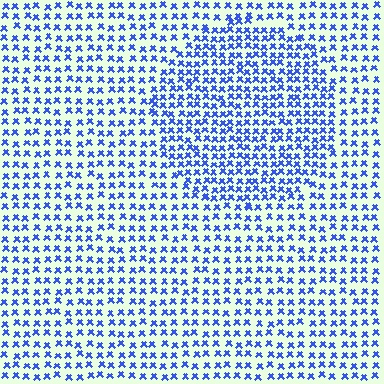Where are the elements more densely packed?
The elements are more densely packed inside the circle boundary.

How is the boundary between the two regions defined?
The boundary is defined by a change in element density (approximately 1.6x ratio). All elements are the same color, size, and shape.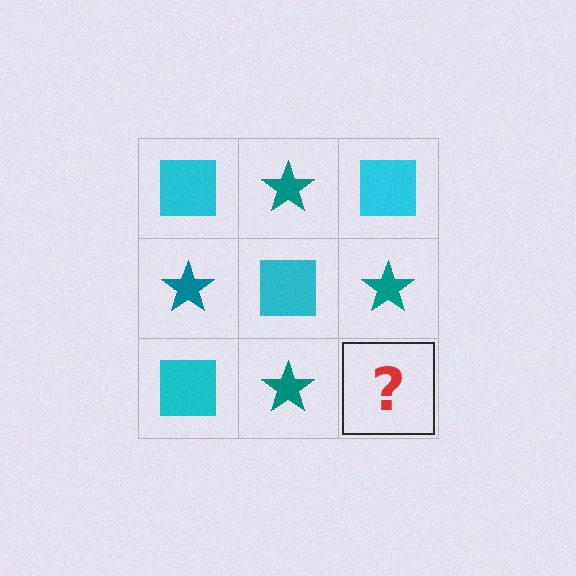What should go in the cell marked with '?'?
The missing cell should contain a cyan square.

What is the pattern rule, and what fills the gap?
The rule is that it alternates cyan square and teal star in a checkerboard pattern. The gap should be filled with a cyan square.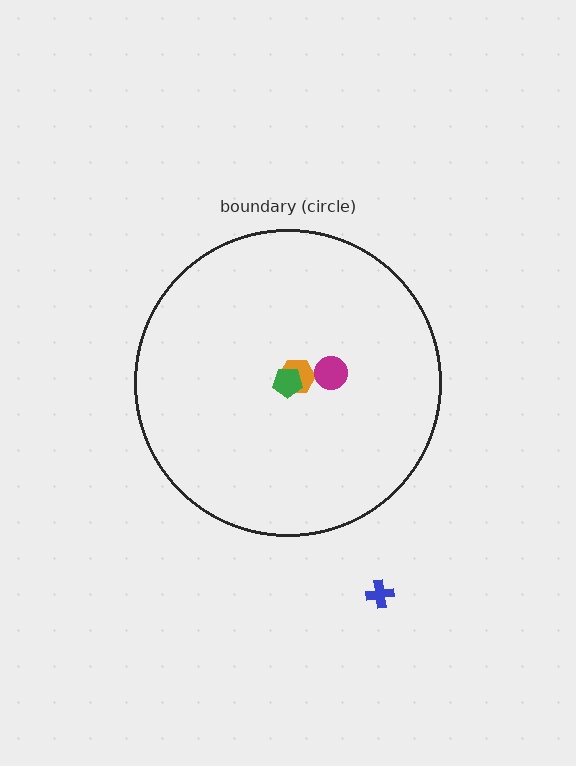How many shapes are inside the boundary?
3 inside, 1 outside.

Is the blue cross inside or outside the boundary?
Outside.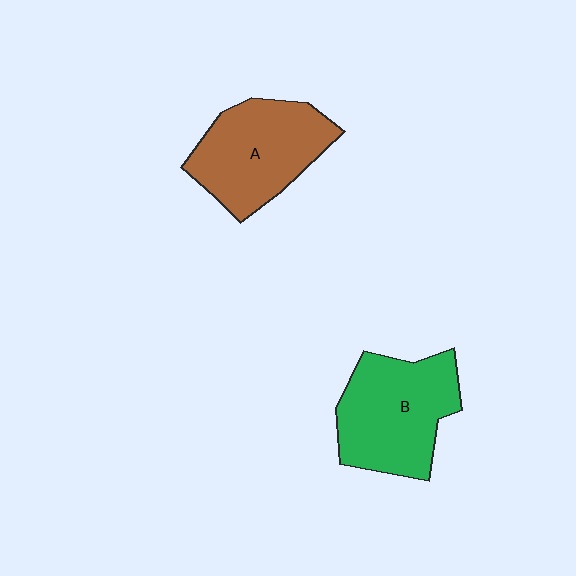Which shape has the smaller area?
Shape A (brown).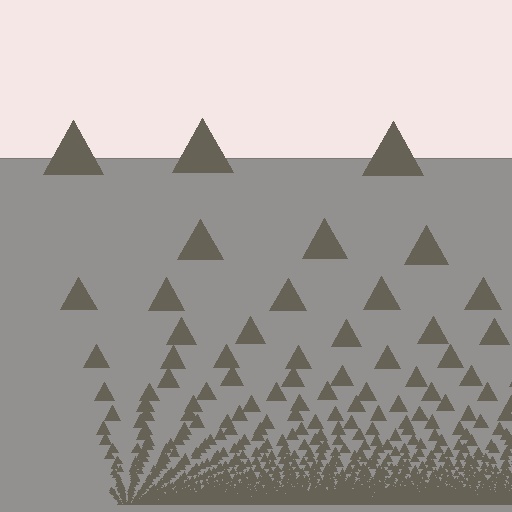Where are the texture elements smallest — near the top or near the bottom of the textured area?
Near the bottom.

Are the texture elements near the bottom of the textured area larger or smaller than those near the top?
Smaller. The gradient is inverted — elements near the bottom are smaller and denser.